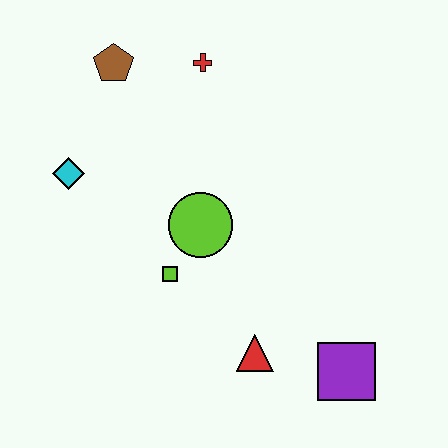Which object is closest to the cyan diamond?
The brown pentagon is closest to the cyan diamond.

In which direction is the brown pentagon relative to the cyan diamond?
The brown pentagon is above the cyan diamond.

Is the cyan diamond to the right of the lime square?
No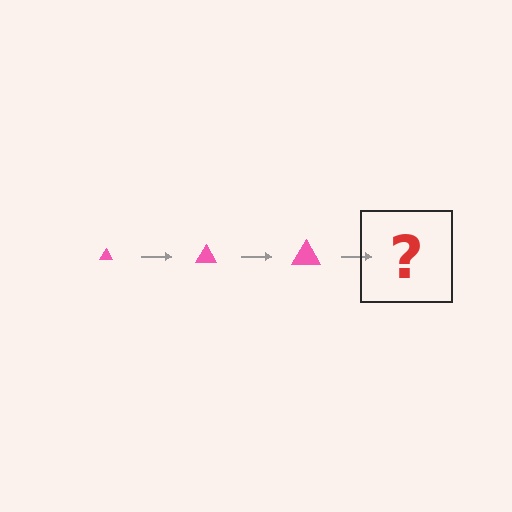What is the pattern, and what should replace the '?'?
The pattern is that the triangle gets progressively larger each step. The '?' should be a pink triangle, larger than the previous one.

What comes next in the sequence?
The next element should be a pink triangle, larger than the previous one.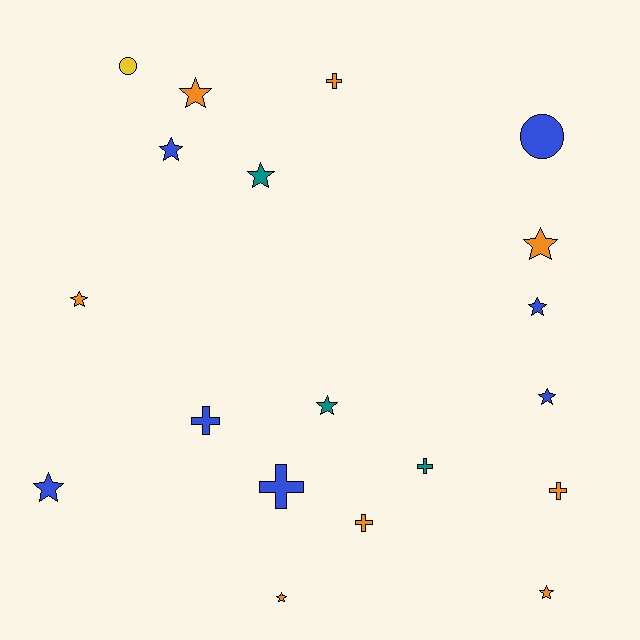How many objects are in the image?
There are 19 objects.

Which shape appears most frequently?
Star, with 11 objects.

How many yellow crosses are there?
There are no yellow crosses.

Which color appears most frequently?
Orange, with 8 objects.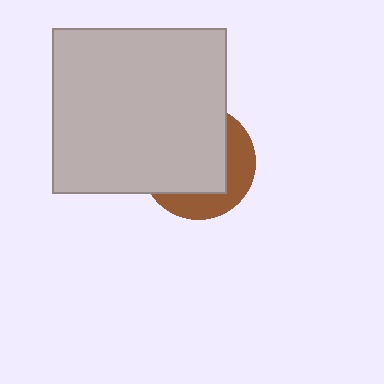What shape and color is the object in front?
The object in front is a light gray rectangle.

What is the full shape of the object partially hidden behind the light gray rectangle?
The partially hidden object is a brown circle.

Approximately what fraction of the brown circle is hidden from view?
Roughly 65% of the brown circle is hidden behind the light gray rectangle.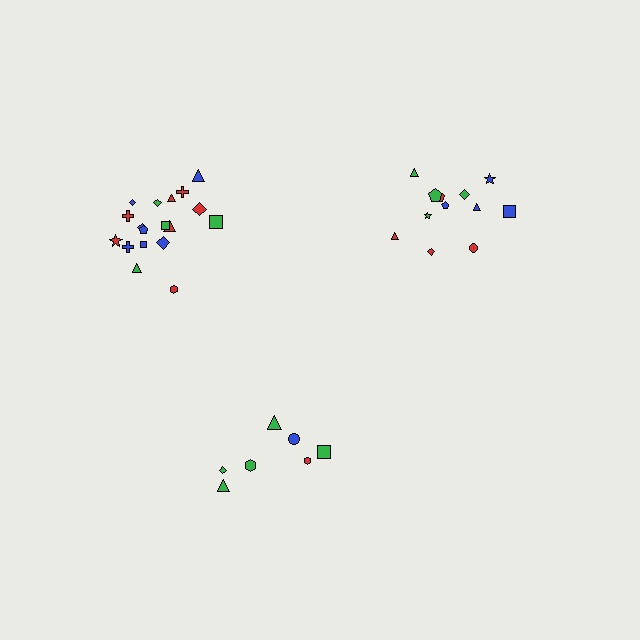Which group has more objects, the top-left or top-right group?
The top-left group.